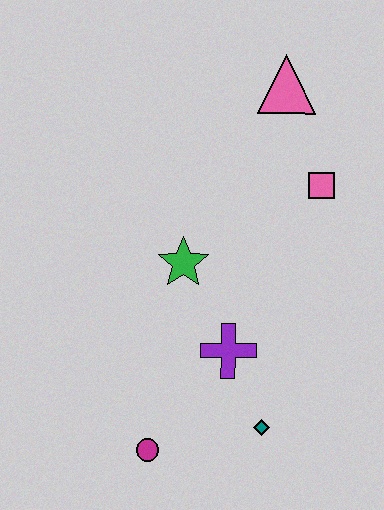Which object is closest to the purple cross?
The teal diamond is closest to the purple cross.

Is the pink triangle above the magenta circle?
Yes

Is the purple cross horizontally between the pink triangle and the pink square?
No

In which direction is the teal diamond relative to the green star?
The teal diamond is below the green star.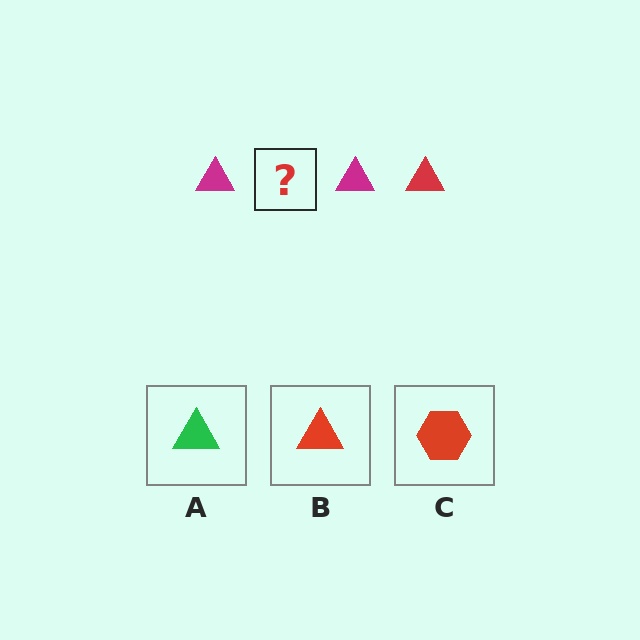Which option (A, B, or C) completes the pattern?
B.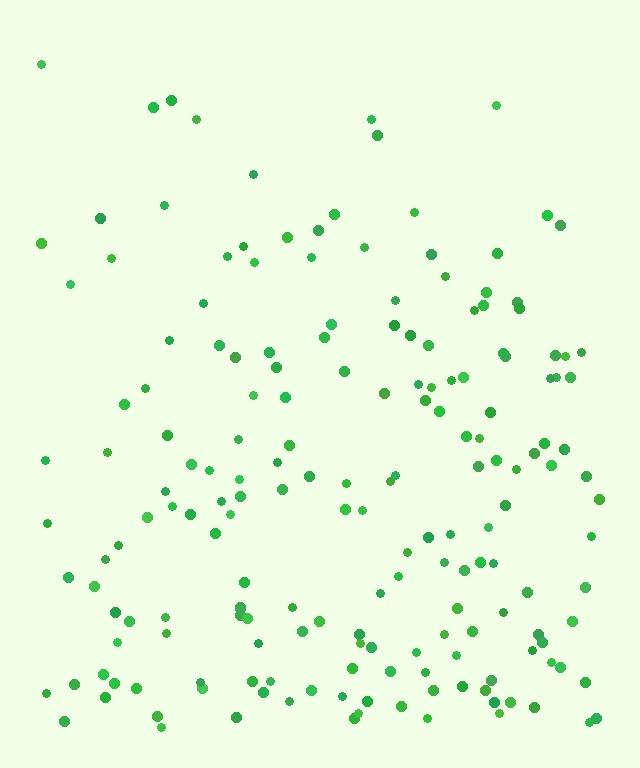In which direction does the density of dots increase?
From top to bottom, with the bottom side densest.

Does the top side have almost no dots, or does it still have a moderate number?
Still a moderate number, just noticeably fewer than the bottom.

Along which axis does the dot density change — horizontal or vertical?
Vertical.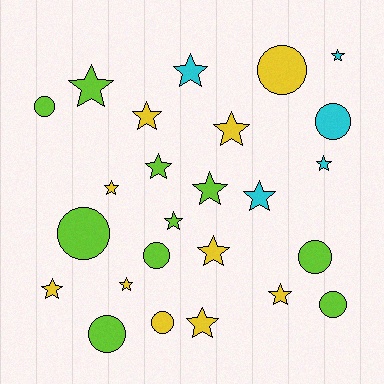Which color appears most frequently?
Yellow, with 10 objects.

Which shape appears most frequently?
Star, with 16 objects.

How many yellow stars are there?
There are 8 yellow stars.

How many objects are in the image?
There are 25 objects.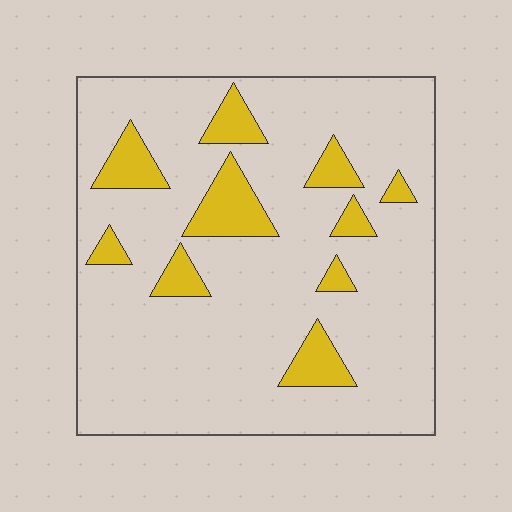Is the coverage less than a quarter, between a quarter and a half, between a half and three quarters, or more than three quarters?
Less than a quarter.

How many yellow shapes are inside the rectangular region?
10.